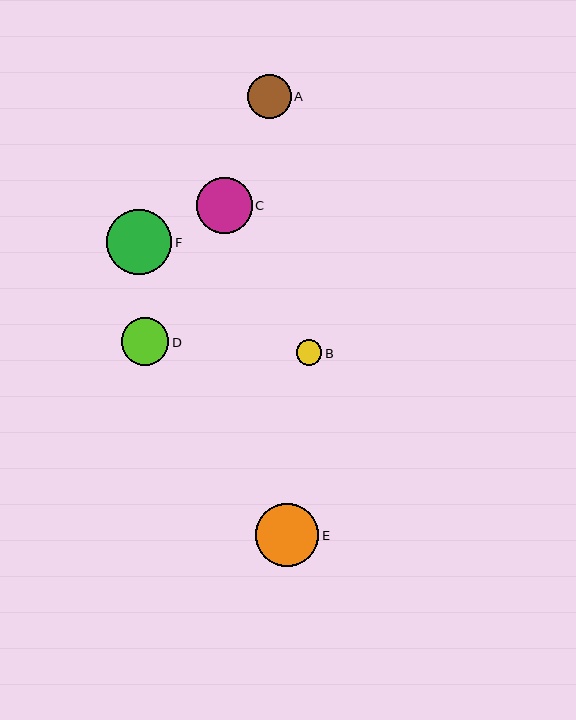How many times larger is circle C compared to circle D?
Circle C is approximately 1.2 times the size of circle D.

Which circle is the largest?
Circle F is the largest with a size of approximately 65 pixels.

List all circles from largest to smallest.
From largest to smallest: F, E, C, D, A, B.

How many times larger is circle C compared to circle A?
Circle C is approximately 1.3 times the size of circle A.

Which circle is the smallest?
Circle B is the smallest with a size of approximately 26 pixels.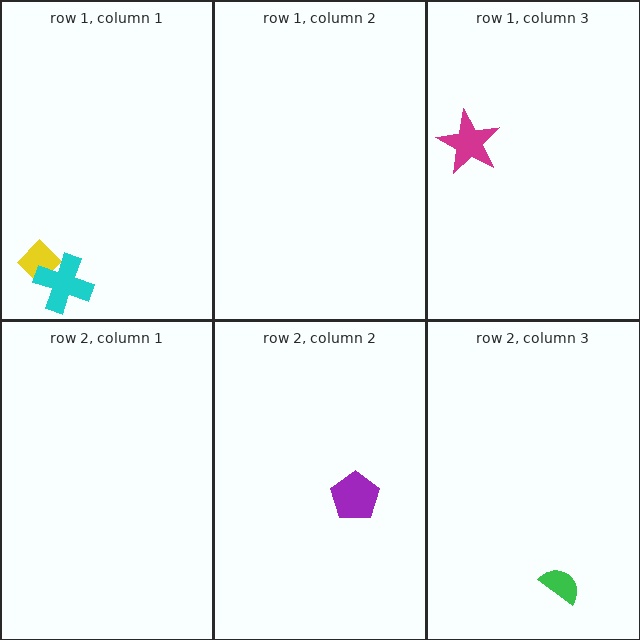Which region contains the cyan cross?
The row 1, column 1 region.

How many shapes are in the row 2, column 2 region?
1.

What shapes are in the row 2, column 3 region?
The green semicircle.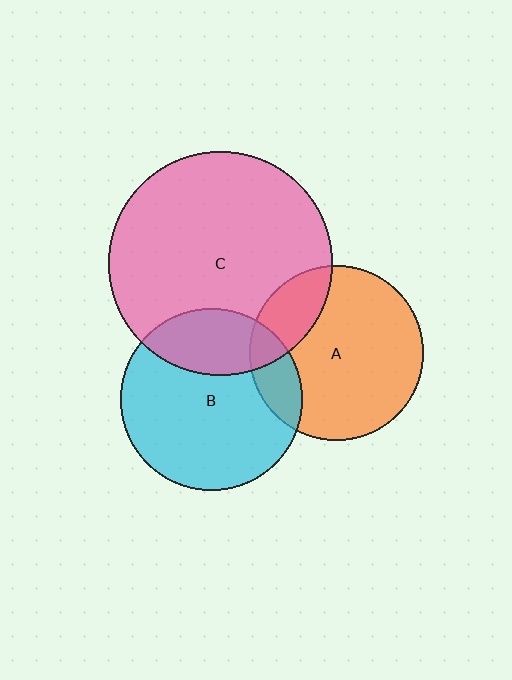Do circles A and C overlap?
Yes.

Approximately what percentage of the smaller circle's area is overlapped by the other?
Approximately 20%.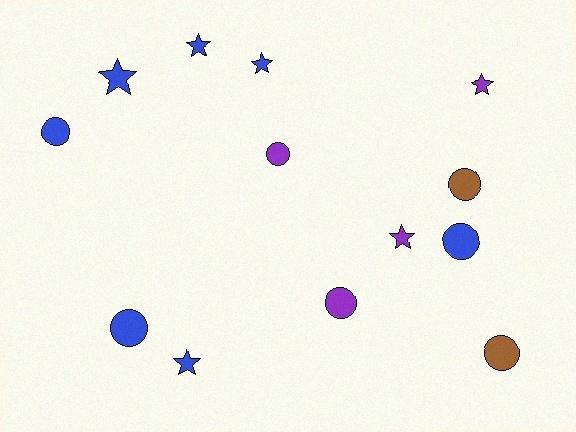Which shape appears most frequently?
Circle, with 7 objects.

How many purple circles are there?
There are 2 purple circles.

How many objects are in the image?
There are 13 objects.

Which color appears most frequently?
Blue, with 7 objects.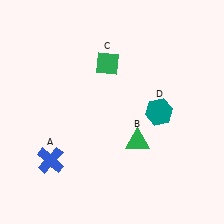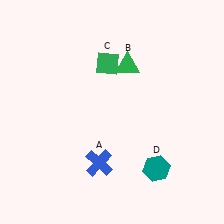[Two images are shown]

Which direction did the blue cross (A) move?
The blue cross (A) moved right.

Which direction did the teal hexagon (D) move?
The teal hexagon (D) moved down.